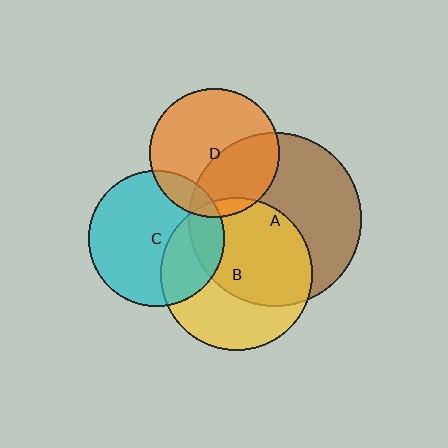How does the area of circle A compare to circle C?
Approximately 1.6 times.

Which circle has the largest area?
Circle A (brown).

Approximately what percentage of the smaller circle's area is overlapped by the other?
Approximately 55%.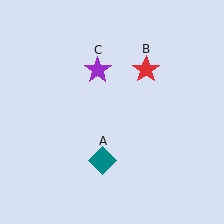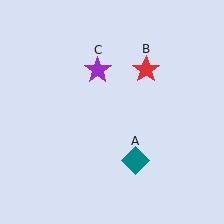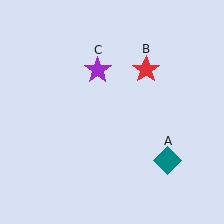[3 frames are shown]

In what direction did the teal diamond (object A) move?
The teal diamond (object A) moved right.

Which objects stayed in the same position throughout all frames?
Red star (object B) and purple star (object C) remained stationary.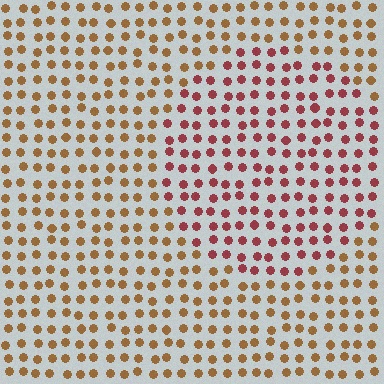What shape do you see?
I see a circle.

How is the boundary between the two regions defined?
The boundary is defined purely by a slight shift in hue (about 39 degrees). Spacing, size, and orientation are identical on both sides.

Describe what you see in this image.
The image is filled with small brown elements in a uniform arrangement. A circle-shaped region is visible where the elements are tinted to a slightly different hue, forming a subtle color boundary.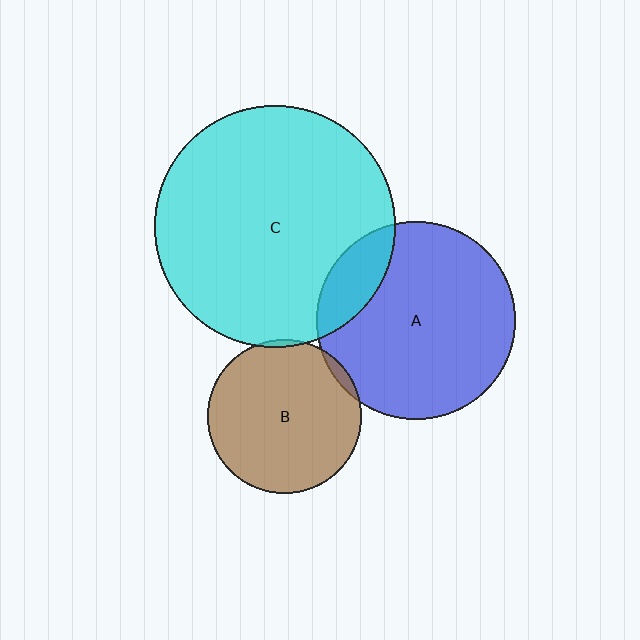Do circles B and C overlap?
Yes.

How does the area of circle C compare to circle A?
Approximately 1.5 times.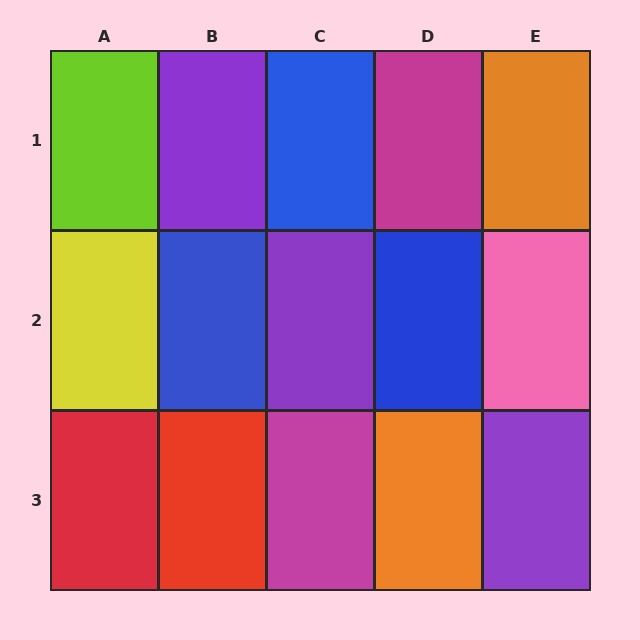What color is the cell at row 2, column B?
Blue.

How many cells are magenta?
2 cells are magenta.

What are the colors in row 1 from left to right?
Lime, purple, blue, magenta, orange.